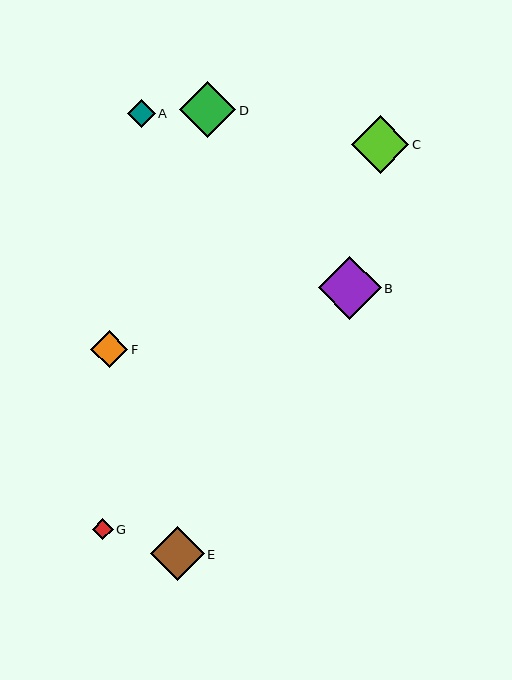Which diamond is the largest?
Diamond B is the largest with a size of approximately 63 pixels.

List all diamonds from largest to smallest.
From largest to smallest: B, C, D, E, F, A, G.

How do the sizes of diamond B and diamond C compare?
Diamond B and diamond C are approximately the same size.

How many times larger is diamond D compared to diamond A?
Diamond D is approximately 2.0 times the size of diamond A.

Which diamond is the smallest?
Diamond G is the smallest with a size of approximately 21 pixels.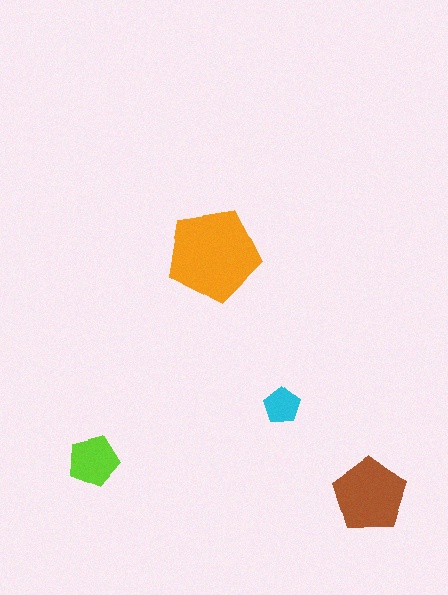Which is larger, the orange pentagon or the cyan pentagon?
The orange one.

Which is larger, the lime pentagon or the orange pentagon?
The orange one.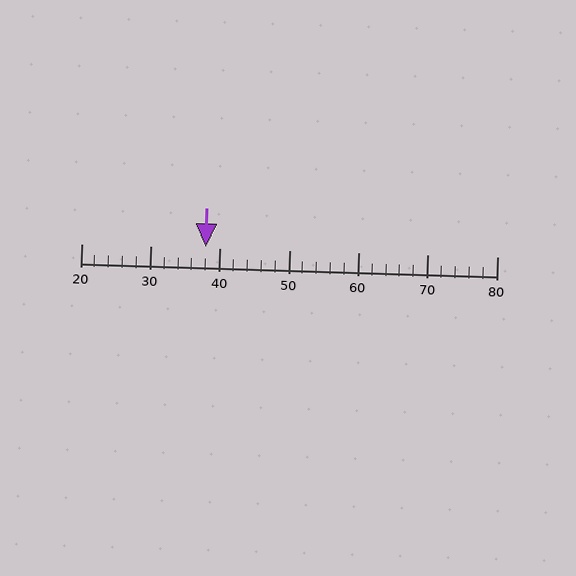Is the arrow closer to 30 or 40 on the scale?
The arrow is closer to 40.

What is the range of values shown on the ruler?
The ruler shows values from 20 to 80.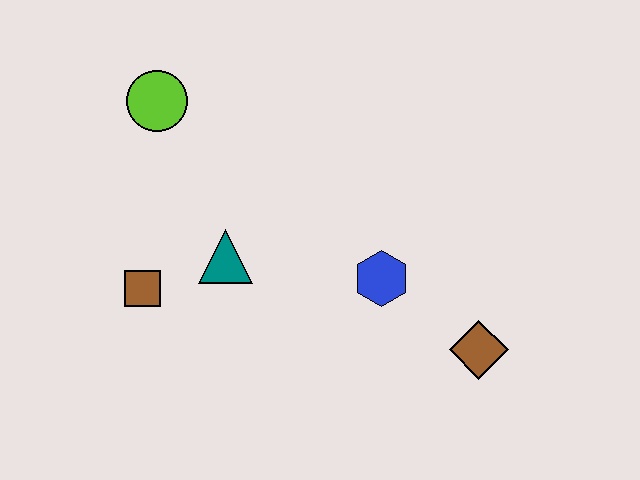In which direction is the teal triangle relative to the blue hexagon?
The teal triangle is to the left of the blue hexagon.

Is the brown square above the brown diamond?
Yes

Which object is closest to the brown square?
The teal triangle is closest to the brown square.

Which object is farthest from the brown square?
The brown diamond is farthest from the brown square.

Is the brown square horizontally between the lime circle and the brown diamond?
No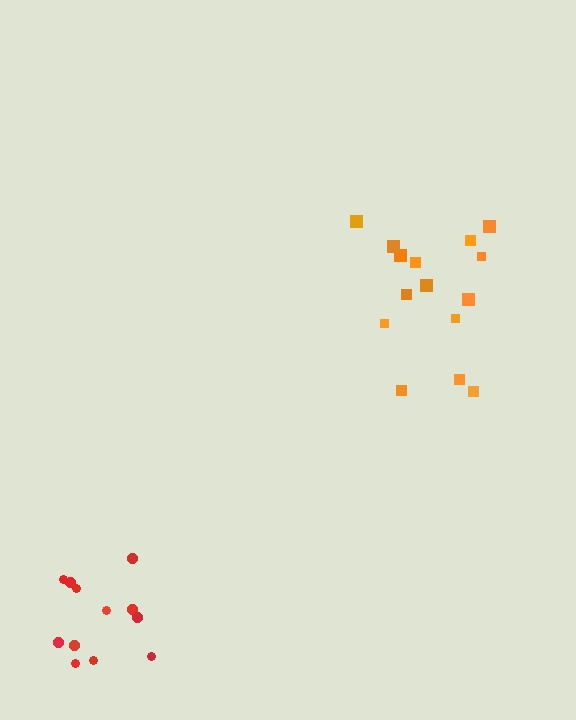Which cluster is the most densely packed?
Red.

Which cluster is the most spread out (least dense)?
Orange.